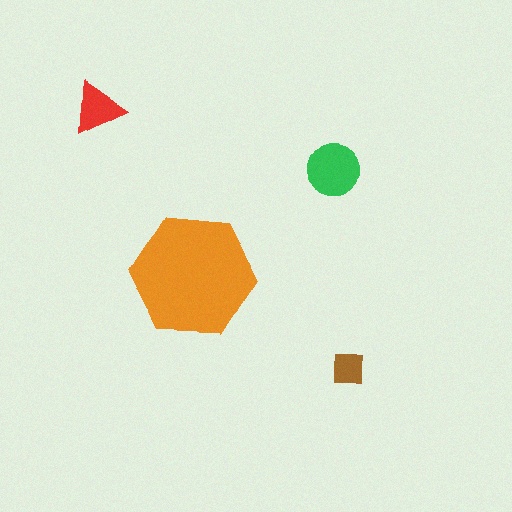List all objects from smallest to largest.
The brown square, the red triangle, the green circle, the orange hexagon.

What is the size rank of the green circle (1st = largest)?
2nd.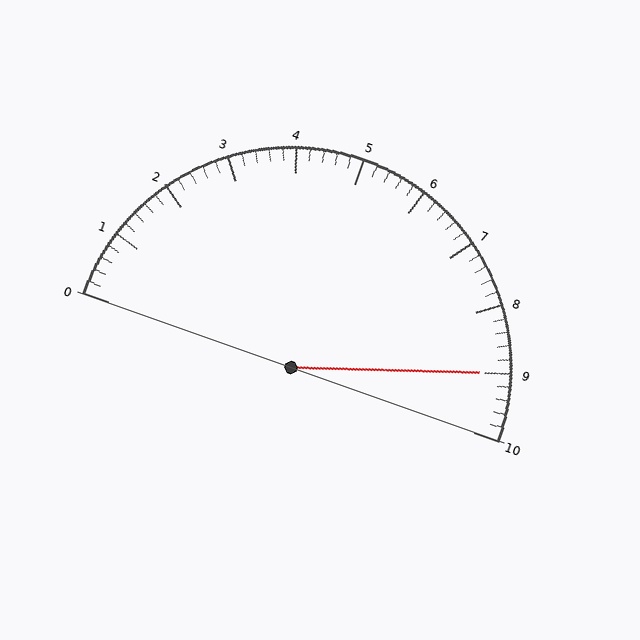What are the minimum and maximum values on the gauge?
The gauge ranges from 0 to 10.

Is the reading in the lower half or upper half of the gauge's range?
The reading is in the upper half of the range (0 to 10).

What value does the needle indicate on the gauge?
The needle indicates approximately 9.0.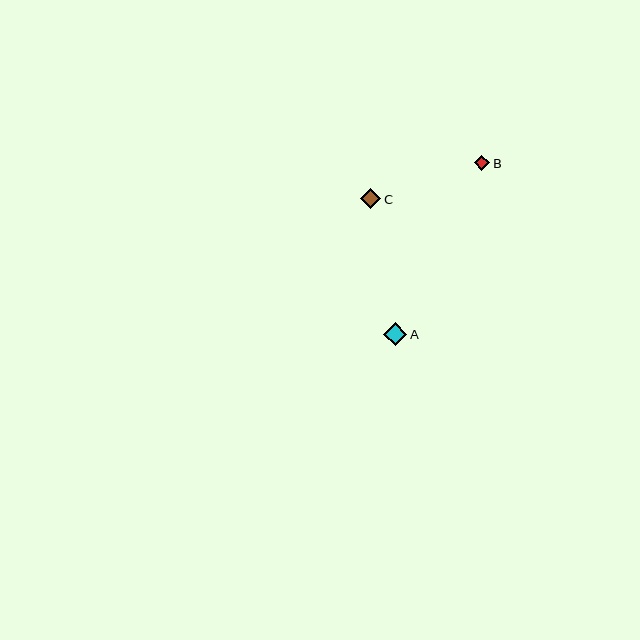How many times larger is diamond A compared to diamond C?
Diamond A is approximately 1.1 times the size of diamond C.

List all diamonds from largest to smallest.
From largest to smallest: A, C, B.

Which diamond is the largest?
Diamond A is the largest with a size of approximately 23 pixels.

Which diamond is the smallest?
Diamond B is the smallest with a size of approximately 15 pixels.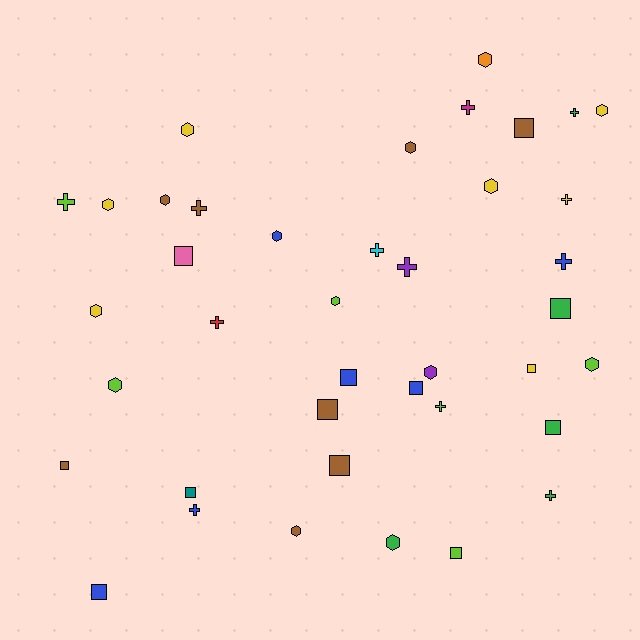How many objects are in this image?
There are 40 objects.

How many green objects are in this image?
There are 5 green objects.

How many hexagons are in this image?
There are 15 hexagons.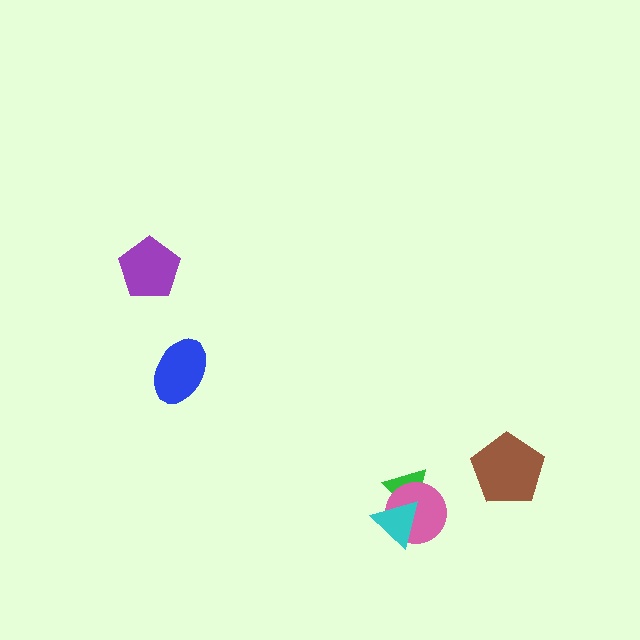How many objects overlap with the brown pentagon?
0 objects overlap with the brown pentagon.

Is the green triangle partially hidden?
Yes, it is partially covered by another shape.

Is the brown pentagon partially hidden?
No, no other shape covers it.